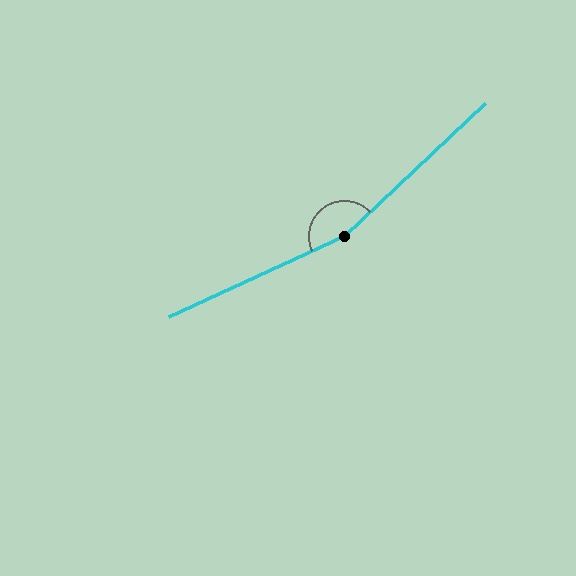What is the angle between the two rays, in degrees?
Approximately 161 degrees.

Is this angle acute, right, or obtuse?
It is obtuse.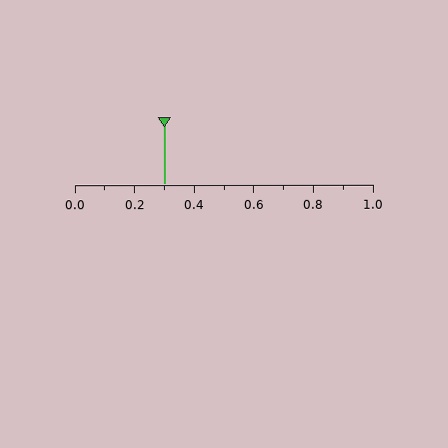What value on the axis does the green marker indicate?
The marker indicates approximately 0.3.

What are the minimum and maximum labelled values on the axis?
The axis runs from 0.0 to 1.0.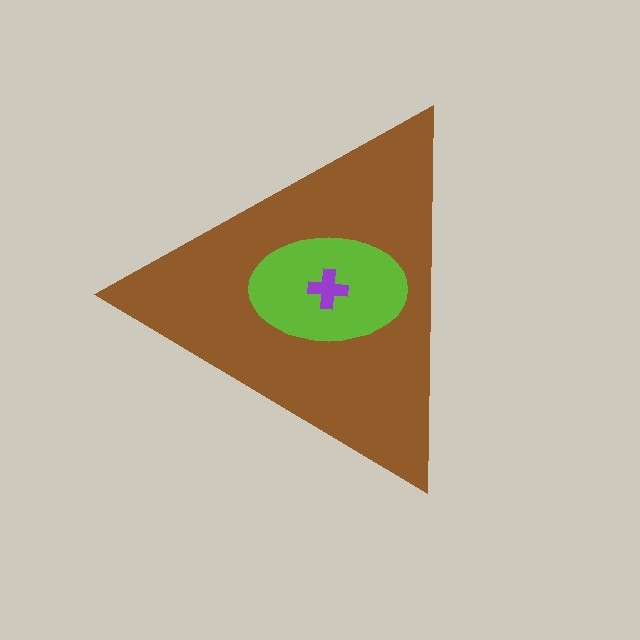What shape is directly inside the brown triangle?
The lime ellipse.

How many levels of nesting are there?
3.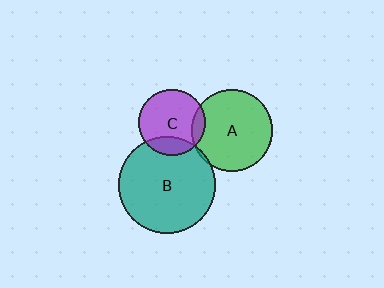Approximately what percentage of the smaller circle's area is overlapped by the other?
Approximately 5%.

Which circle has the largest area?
Circle B (teal).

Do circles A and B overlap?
Yes.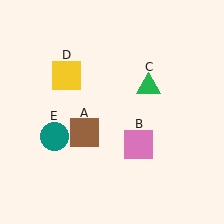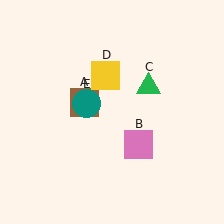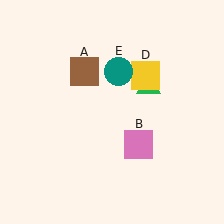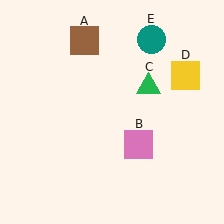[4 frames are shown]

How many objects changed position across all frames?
3 objects changed position: brown square (object A), yellow square (object D), teal circle (object E).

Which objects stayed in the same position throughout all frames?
Pink square (object B) and green triangle (object C) remained stationary.